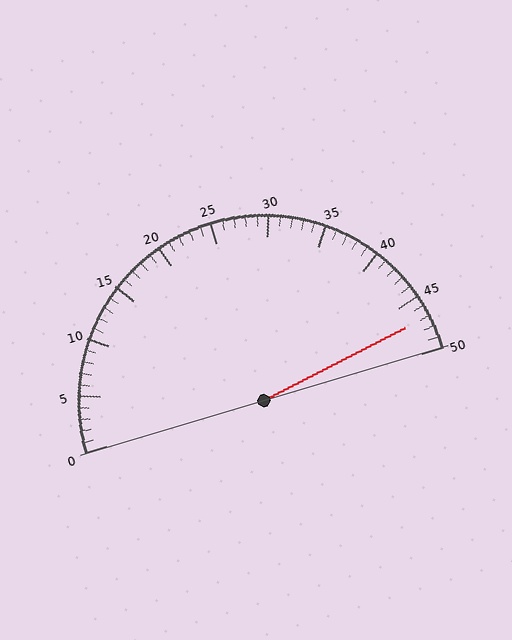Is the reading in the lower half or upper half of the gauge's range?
The reading is in the upper half of the range (0 to 50).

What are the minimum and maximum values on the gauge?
The gauge ranges from 0 to 50.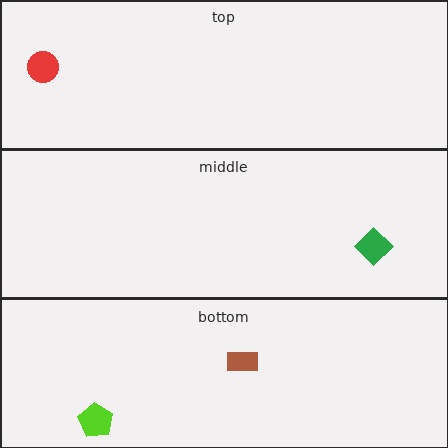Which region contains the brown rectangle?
The bottom region.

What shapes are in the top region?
The red circle.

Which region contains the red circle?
The top region.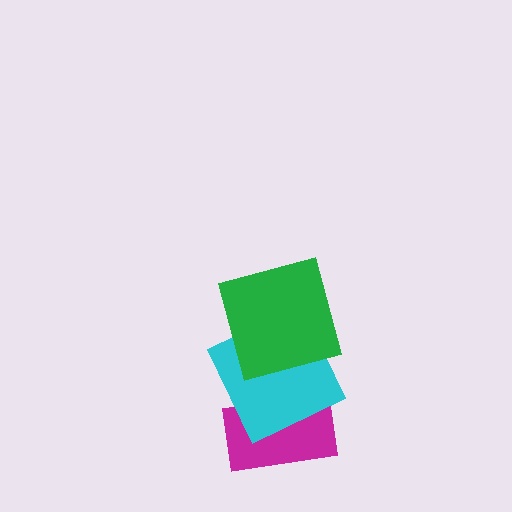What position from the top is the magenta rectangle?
The magenta rectangle is 3rd from the top.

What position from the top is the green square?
The green square is 1st from the top.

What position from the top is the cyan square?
The cyan square is 2nd from the top.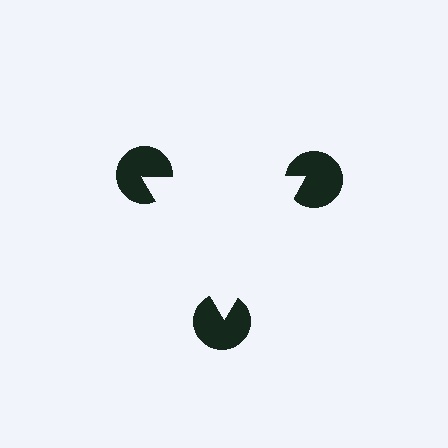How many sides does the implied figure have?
3 sides.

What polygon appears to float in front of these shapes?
An illusory triangle — its edges are inferred from the aligned wedge cuts in the pac-man discs, not physically drawn.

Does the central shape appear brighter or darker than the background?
It typically appears slightly brighter than the background, even though no actual brightness change is drawn.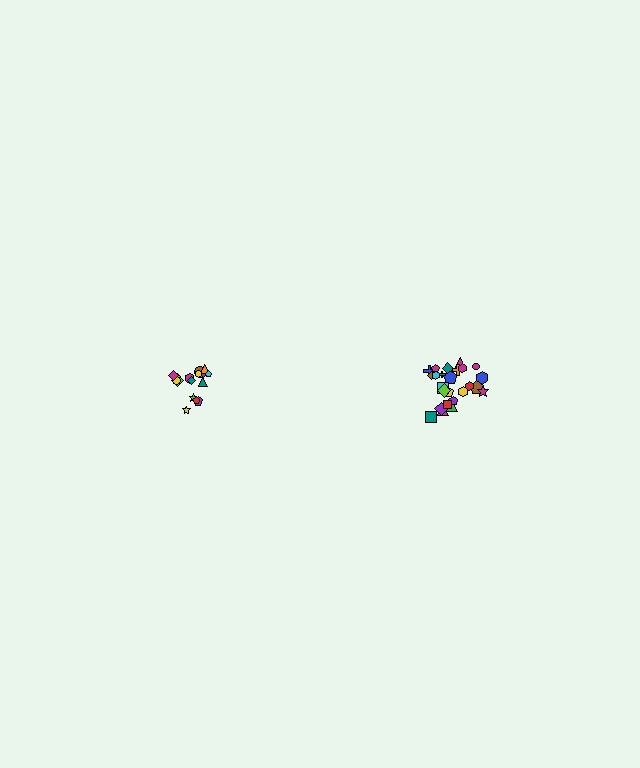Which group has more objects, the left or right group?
The right group.